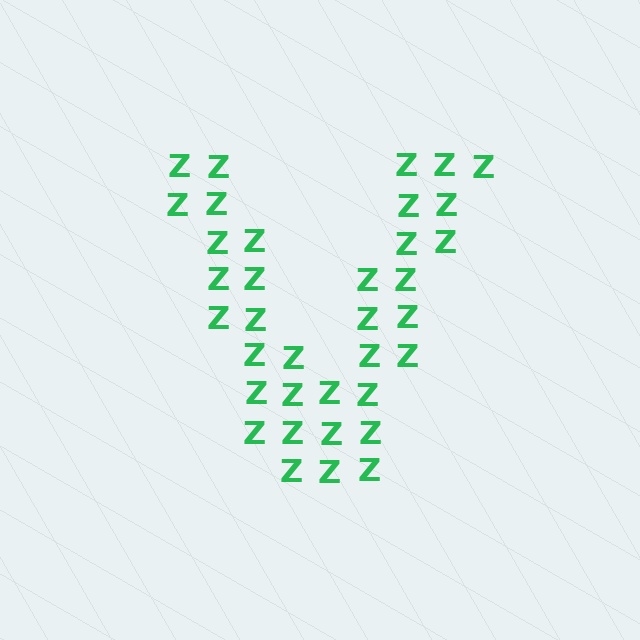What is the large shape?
The large shape is the letter V.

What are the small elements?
The small elements are letter Z's.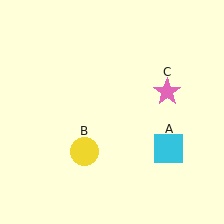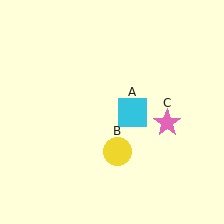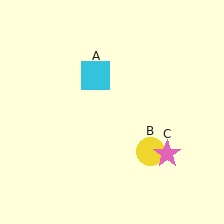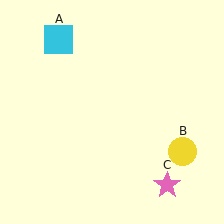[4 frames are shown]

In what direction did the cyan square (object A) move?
The cyan square (object A) moved up and to the left.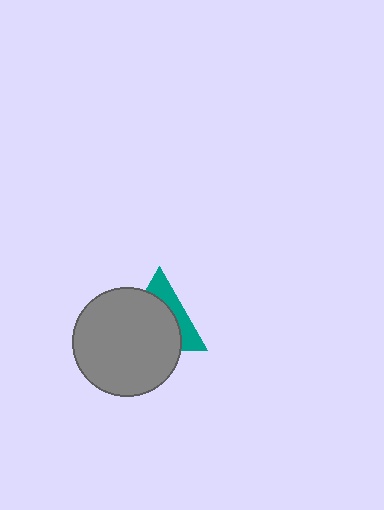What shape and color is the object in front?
The object in front is a gray circle.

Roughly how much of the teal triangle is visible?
A small part of it is visible (roughly 34%).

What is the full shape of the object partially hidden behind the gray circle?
The partially hidden object is a teal triangle.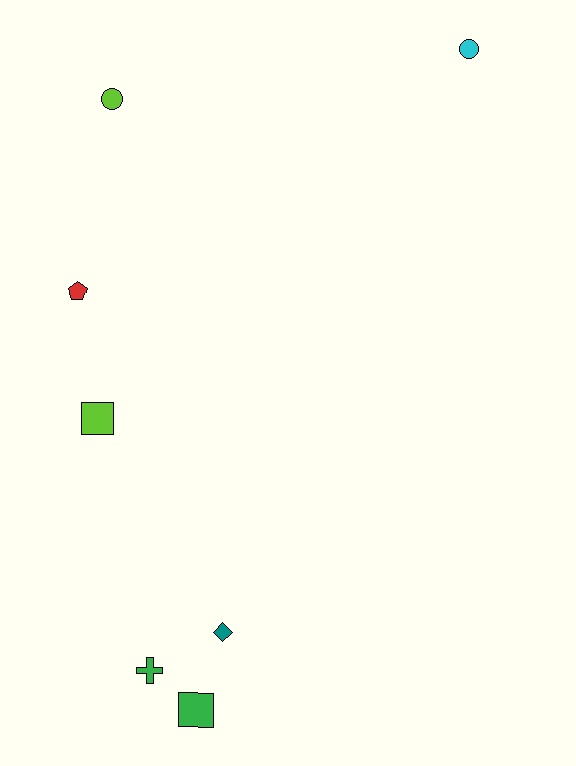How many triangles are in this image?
There are no triangles.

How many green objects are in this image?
There are 2 green objects.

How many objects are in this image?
There are 7 objects.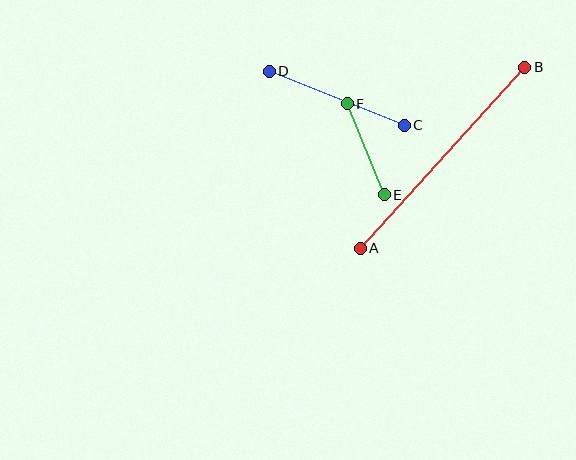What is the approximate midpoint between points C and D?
The midpoint is at approximately (337, 98) pixels.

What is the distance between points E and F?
The distance is approximately 98 pixels.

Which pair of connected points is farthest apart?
Points A and B are farthest apart.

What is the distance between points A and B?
The distance is approximately 245 pixels.